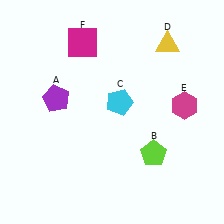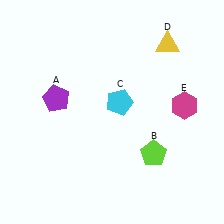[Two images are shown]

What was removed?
The magenta square (F) was removed in Image 2.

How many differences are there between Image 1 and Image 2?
There is 1 difference between the two images.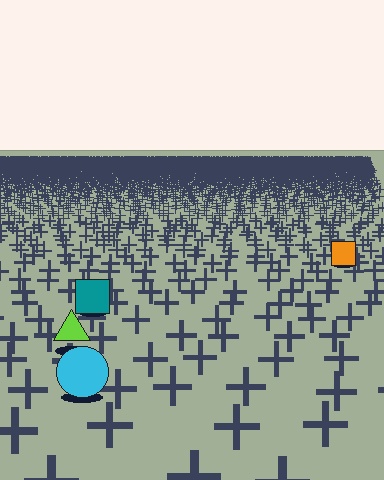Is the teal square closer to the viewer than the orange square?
Yes. The teal square is closer — you can tell from the texture gradient: the ground texture is coarser near it.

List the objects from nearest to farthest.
From nearest to farthest: the cyan circle, the lime triangle, the teal square, the orange square.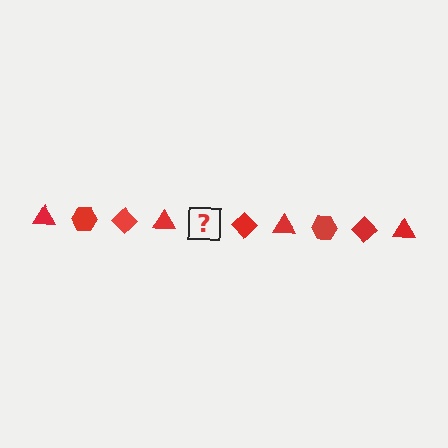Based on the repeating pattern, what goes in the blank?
The blank should be a red hexagon.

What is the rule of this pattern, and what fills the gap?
The rule is that the pattern cycles through triangle, hexagon, diamond shapes in red. The gap should be filled with a red hexagon.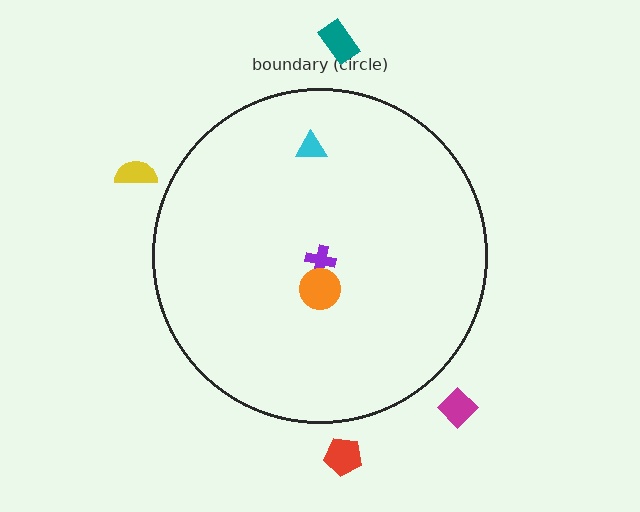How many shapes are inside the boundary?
3 inside, 4 outside.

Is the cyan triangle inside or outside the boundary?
Inside.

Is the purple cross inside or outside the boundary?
Inside.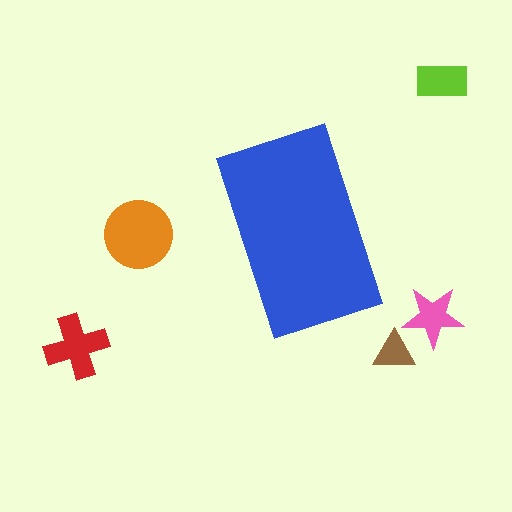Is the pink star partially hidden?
No, the pink star is fully visible.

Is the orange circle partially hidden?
No, the orange circle is fully visible.